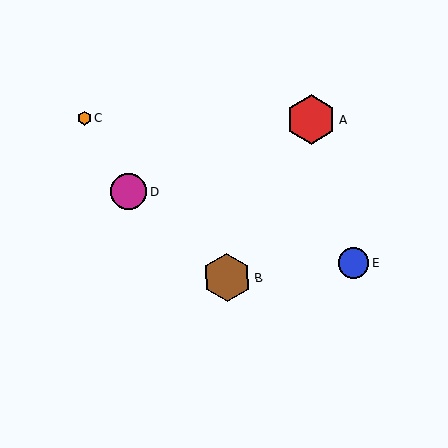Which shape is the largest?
The red hexagon (labeled A) is the largest.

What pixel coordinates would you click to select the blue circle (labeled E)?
Click at (354, 263) to select the blue circle E.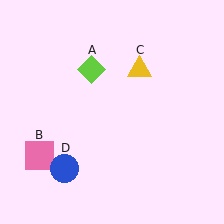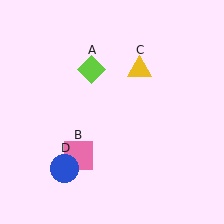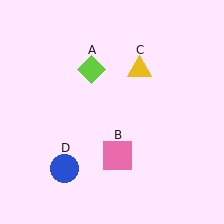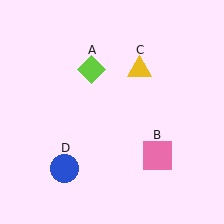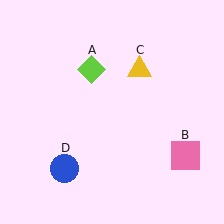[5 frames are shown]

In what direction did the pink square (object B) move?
The pink square (object B) moved right.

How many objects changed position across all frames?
1 object changed position: pink square (object B).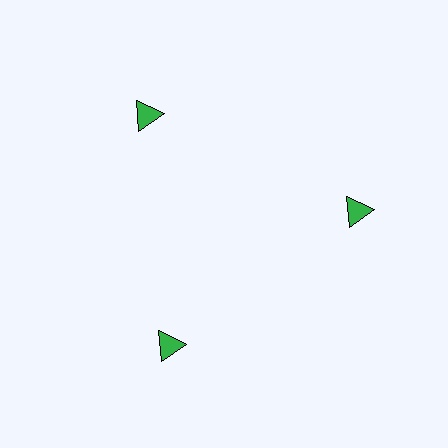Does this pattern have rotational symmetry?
Yes, this pattern has 3-fold rotational symmetry. It looks the same after rotating 120 degrees around the center.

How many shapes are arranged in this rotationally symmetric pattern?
There are 3 shapes, arranged in 3 groups of 1.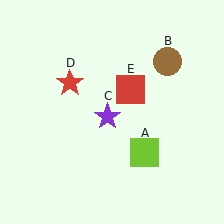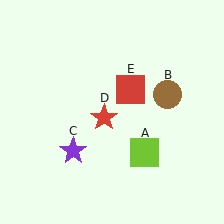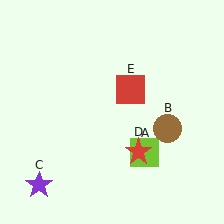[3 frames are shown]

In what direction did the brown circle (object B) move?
The brown circle (object B) moved down.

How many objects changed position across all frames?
3 objects changed position: brown circle (object B), purple star (object C), red star (object D).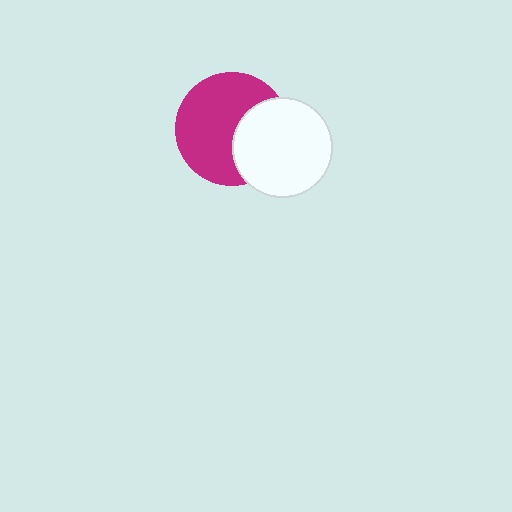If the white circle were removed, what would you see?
You would see the complete magenta circle.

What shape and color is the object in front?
The object in front is a white circle.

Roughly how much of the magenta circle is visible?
Most of it is visible (roughly 65%).